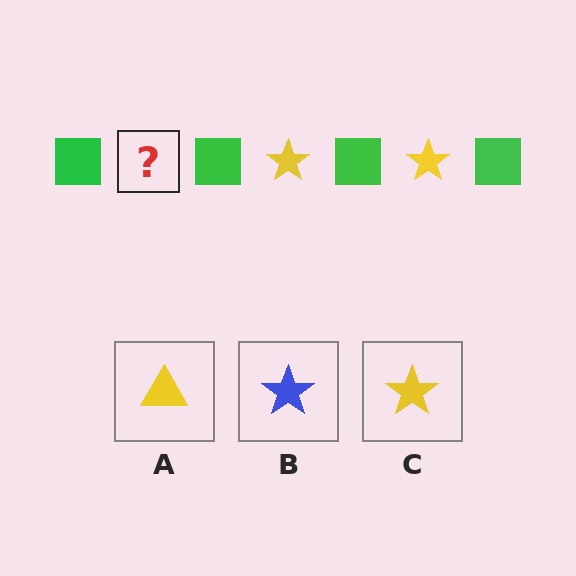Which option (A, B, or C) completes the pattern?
C.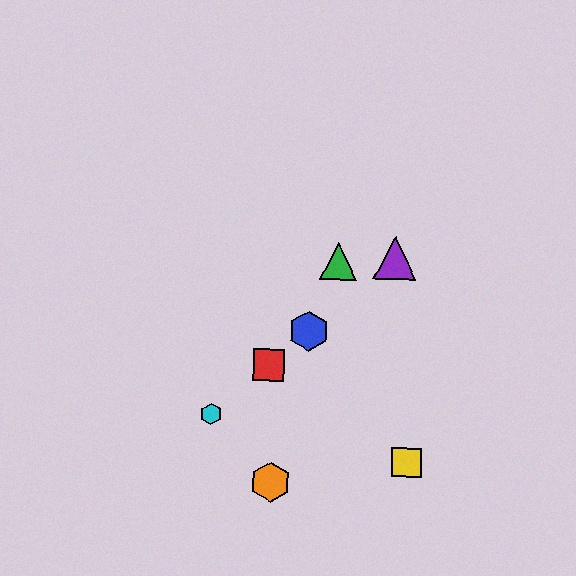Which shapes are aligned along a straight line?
The red square, the blue hexagon, the purple triangle, the cyan hexagon are aligned along a straight line.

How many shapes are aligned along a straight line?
4 shapes (the red square, the blue hexagon, the purple triangle, the cyan hexagon) are aligned along a straight line.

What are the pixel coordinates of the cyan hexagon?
The cyan hexagon is at (211, 414).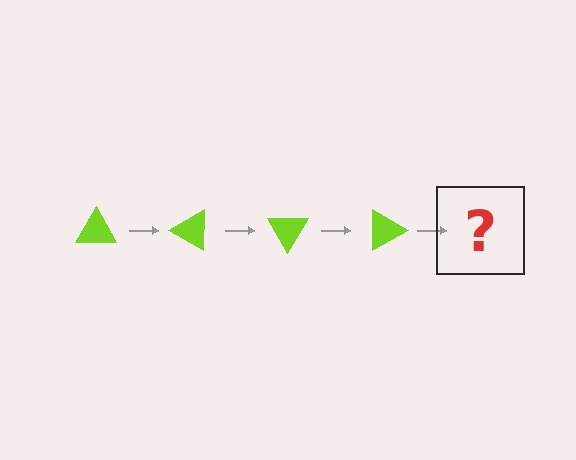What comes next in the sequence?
The next element should be a lime triangle rotated 120 degrees.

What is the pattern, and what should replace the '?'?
The pattern is that the triangle rotates 30 degrees each step. The '?' should be a lime triangle rotated 120 degrees.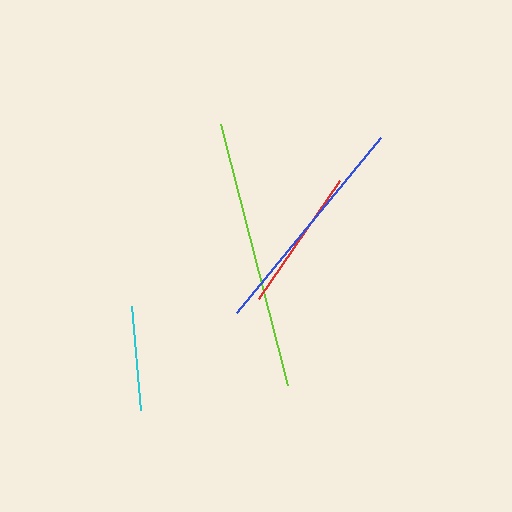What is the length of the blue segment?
The blue segment is approximately 226 pixels long.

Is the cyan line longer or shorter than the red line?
The red line is longer than the cyan line.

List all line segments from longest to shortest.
From longest to shortest: lime, blue, red, cyan.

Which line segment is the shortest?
The cyan line is the shortest at approximately 104 pixels.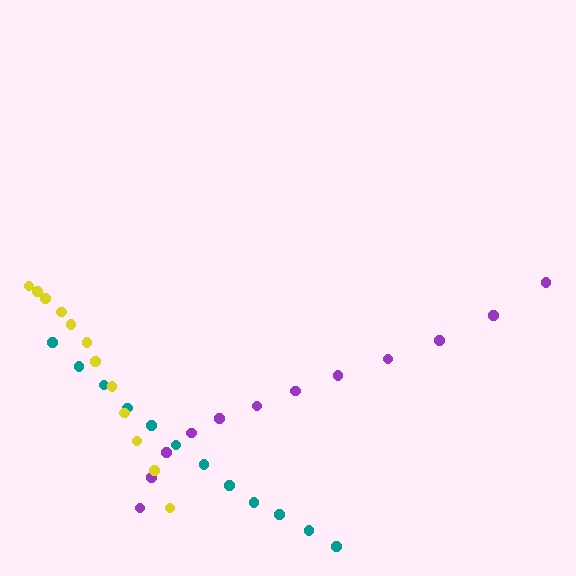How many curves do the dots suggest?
There are 3 distinct paths.